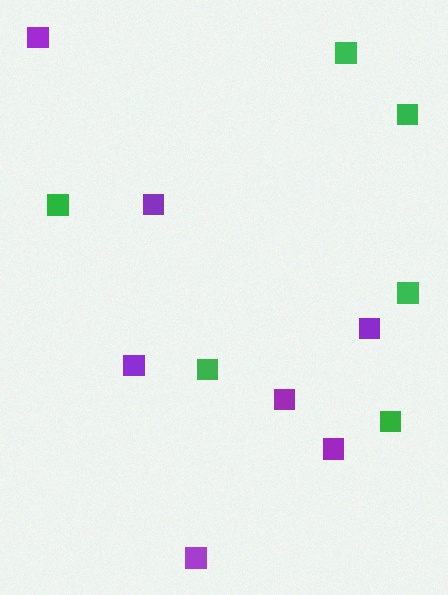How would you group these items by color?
There are 2 groups: one group of green squares (6) and one group of purple squares (7).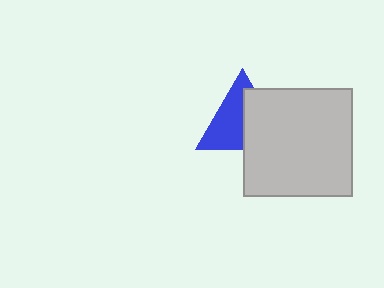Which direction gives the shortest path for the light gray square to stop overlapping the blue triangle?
Moving right gives the shortest separation.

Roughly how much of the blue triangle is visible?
About half of it is visible (roughly 55%).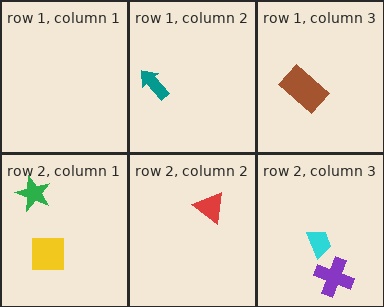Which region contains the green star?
The row 2, column 1 region.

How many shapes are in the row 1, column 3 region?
1.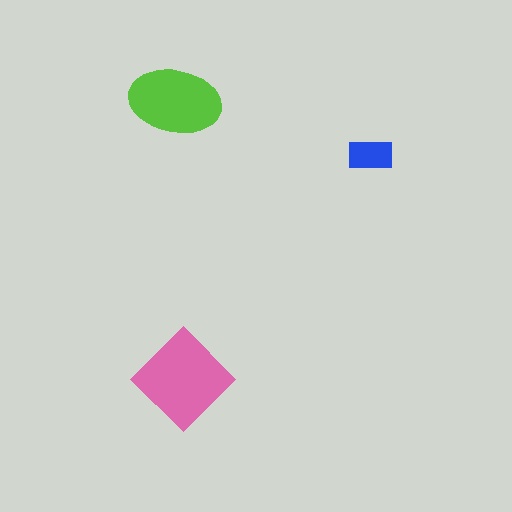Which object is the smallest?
The blue rectangle.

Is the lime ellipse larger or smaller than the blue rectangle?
Larger.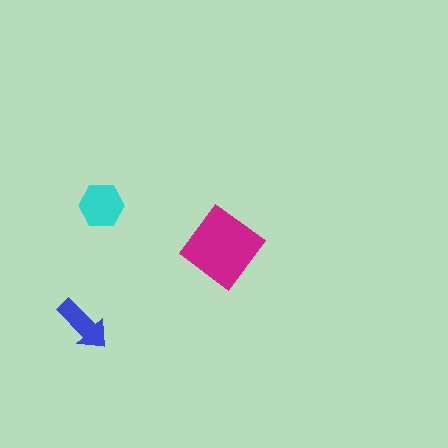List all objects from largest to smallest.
The magenta diamond, the cyan hexagon, the blue arrow.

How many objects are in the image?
There are 3 objects in the image.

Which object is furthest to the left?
The blue arrow is leftmost.